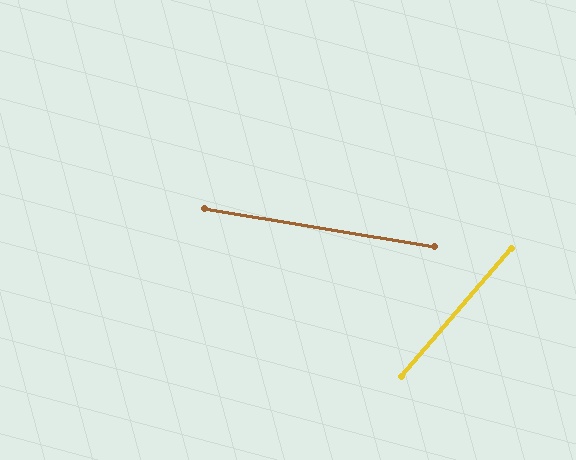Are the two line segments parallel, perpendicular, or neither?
Neither parallel nor perpendicular — they differ by about 59°.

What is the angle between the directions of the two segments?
Approximately 59 degrees.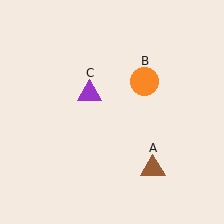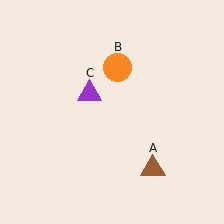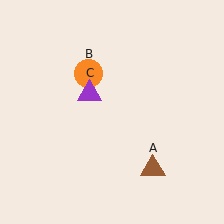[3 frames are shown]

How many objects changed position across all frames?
1 object changed position: orange circle (object B).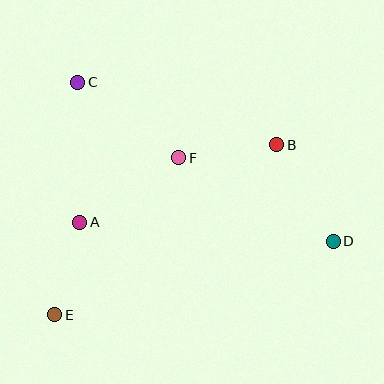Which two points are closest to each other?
Points A and E are closest to each other.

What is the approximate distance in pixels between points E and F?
The distance between E and F is approximately 200 pixels.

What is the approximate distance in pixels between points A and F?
The distance between A and F is approximately 119 pixels.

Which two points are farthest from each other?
Points C and D are farthest from each other.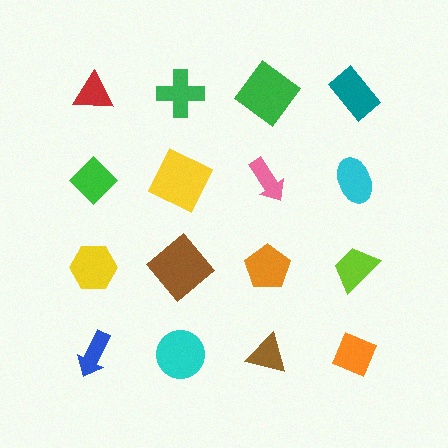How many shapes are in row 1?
4 shapes.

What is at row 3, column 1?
A yellow hexagon.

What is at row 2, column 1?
A green diamond.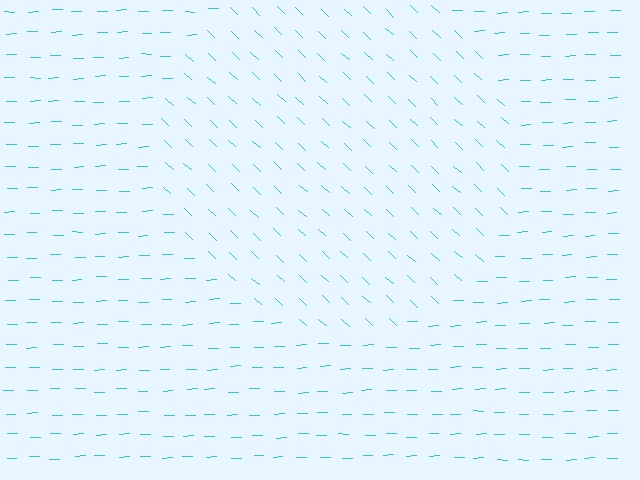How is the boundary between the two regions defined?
The boundary is defined purely by a change in line orientation (approximately 45 degrees difference). All lines are the same color and thickness.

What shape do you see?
I see a circle.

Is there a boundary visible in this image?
Yes, there is a texture boundary formed by a change in line orientation.